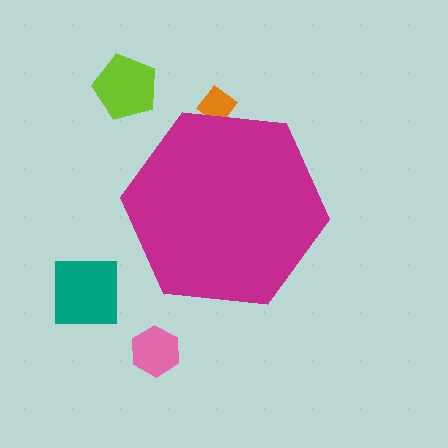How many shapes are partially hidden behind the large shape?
1 shape is partially hidden.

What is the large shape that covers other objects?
A magenta hexagon.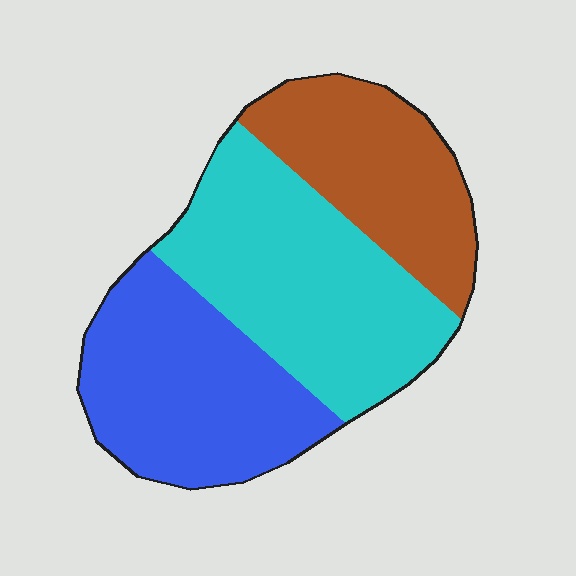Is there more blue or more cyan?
Cyan.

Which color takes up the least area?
Brown, at roughly 25%.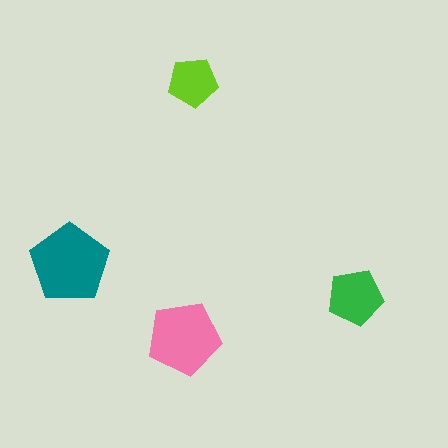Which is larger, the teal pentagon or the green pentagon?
The teal one.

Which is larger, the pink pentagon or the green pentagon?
The pink one.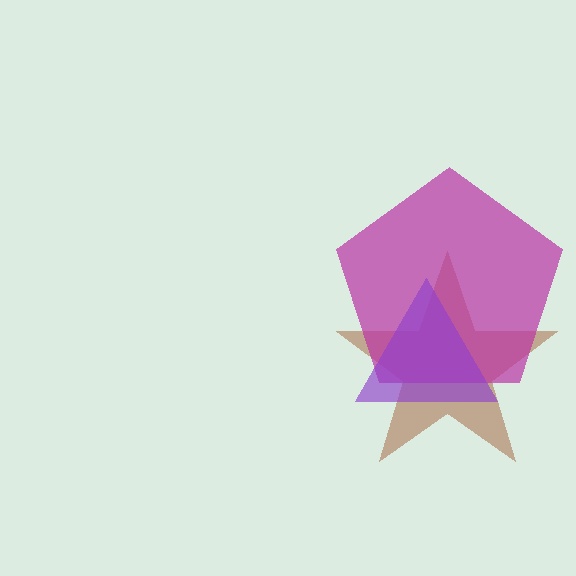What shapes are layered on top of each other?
The layered shapes are: a brown star, a magenta pentagon, a purple triangle.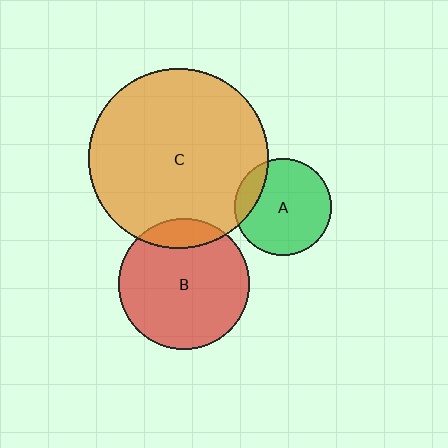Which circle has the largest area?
Circle C (orange).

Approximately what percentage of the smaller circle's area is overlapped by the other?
Approximately 15%.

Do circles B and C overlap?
Yes.